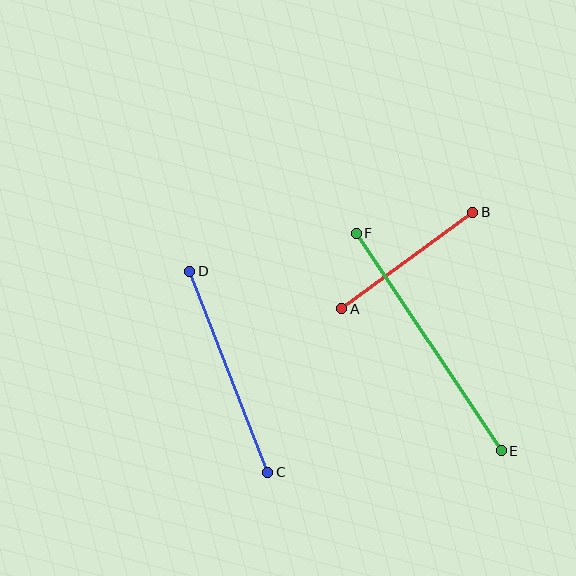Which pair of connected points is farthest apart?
Points E and F are farthest apart.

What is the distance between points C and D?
The distance is approximately 215 pixels.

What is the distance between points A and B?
The distance is approximately 162 pixels.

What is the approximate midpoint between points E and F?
The midpoint is at approximately (429, 342) pixels.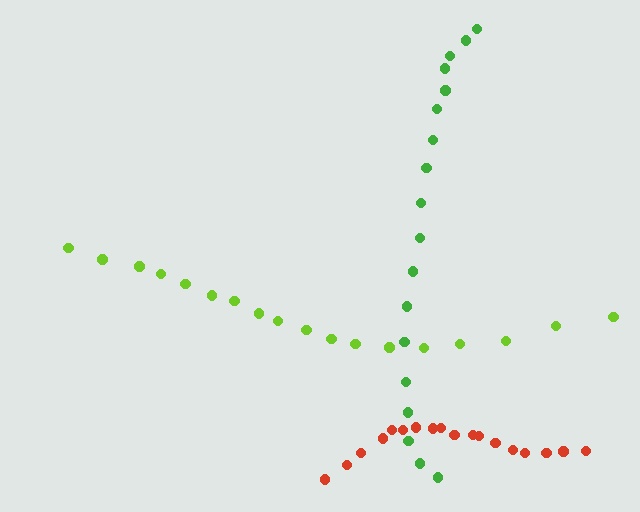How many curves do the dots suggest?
There are 3 distinct paths.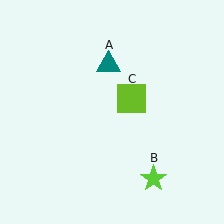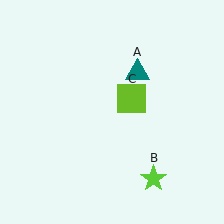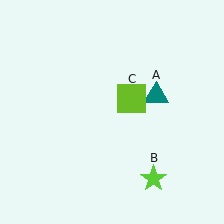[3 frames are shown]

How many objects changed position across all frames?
1 object changed position: teal triangle (object A).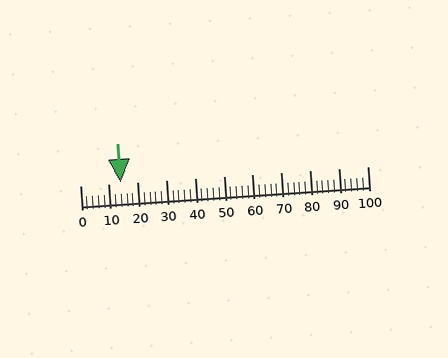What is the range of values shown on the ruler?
The ruler shows values from 0 to 100.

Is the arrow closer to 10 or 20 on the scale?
The arrow is closer to 10.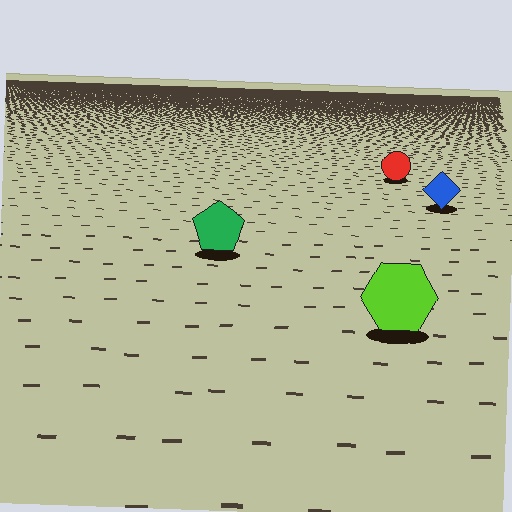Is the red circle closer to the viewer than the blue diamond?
No. The blue diamond is closer — you can tell from the texture gradient: the ground texture is coarser near it.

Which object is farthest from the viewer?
The red circle is farthest from the viewer. It appears smaller and the ground texture around it is denser.